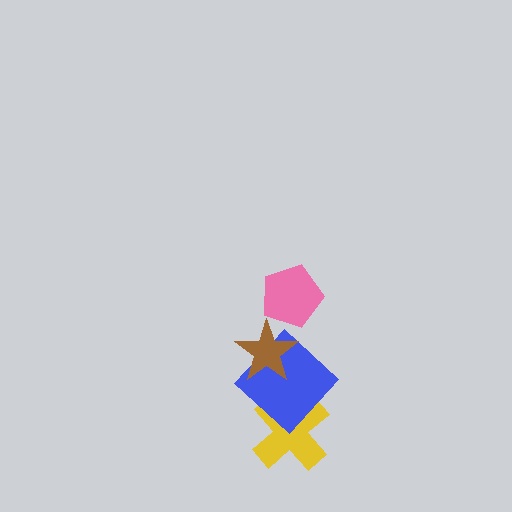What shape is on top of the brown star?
The pink pentagon is on top of the brown star.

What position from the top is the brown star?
The brown star is 2nd from the top.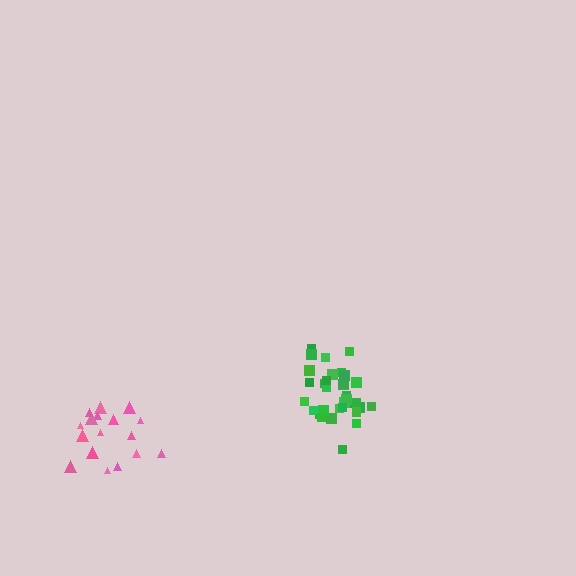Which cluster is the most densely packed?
Green.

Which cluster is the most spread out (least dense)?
Pink.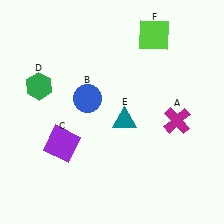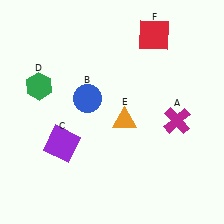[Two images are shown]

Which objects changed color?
E changed from teal to orange. F changed from lime to red.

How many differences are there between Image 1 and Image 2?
There are 2 differences between the two images.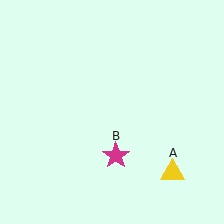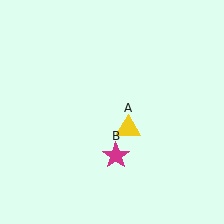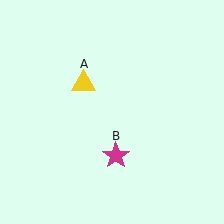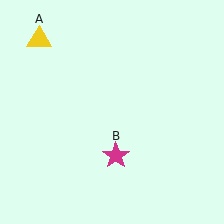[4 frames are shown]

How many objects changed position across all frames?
1 object changed position: yellow triangle (object A).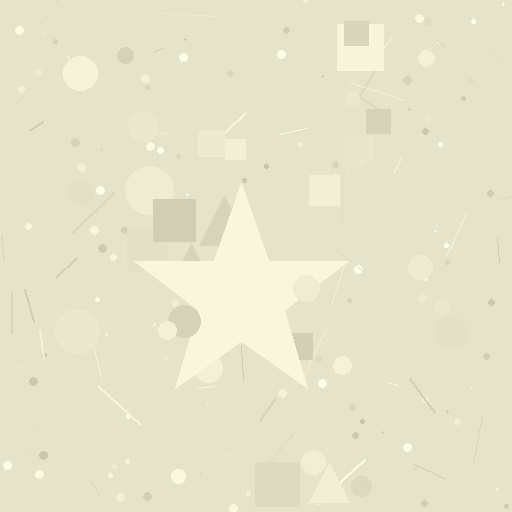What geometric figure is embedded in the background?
A star is embedded in the background.